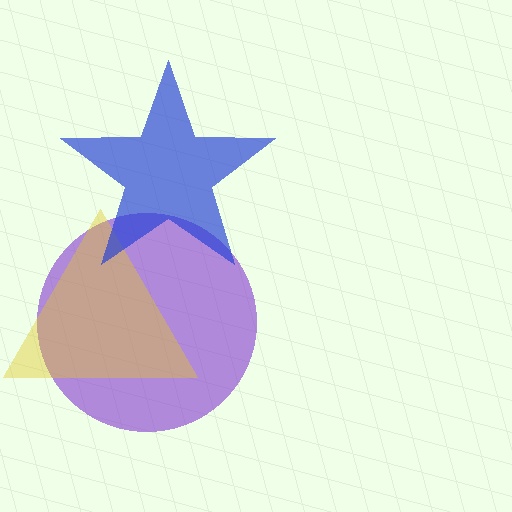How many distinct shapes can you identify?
There are 3 distinct shapes: a purple circle, a yellow triangle, a blue star.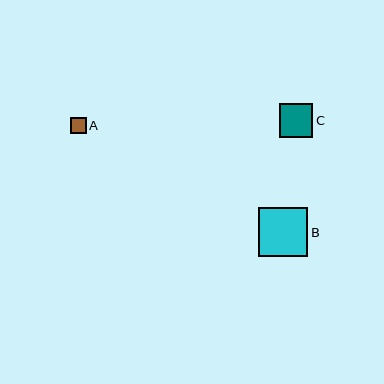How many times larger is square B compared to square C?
Square B is approximately 1.5 times the size of square C.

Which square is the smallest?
Square A is the smallest with a size of approximately 16 pixels.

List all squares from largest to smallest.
From largest to smallest: B, C, A.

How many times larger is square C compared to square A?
Square C is approximately 2.1 times the size of square A.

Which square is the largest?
Square B is the largest with a size of approximately 49 pixels.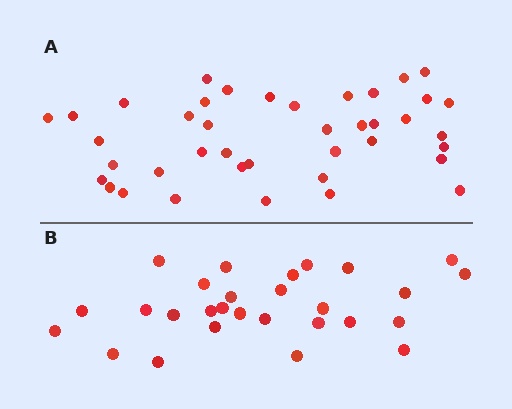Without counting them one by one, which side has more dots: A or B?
Region A (the top region) has more dots.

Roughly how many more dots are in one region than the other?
Region A has roughly 12 or so more dots than region B.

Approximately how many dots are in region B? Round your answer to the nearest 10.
About 30 dots. (The exact count is 28, which rounds to 30.)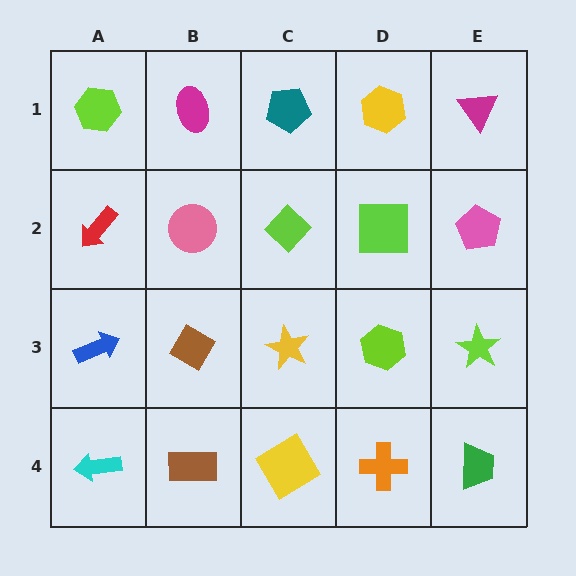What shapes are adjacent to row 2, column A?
A lime hexagon (row 1, column A), a blue arrow (row 3, column A), a pink circle (row 2, column B).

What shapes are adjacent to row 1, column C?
A lime diamond (row 2, column C), a magenta ellipse (row 1, column B), a yellow hexagon (row 1, column D).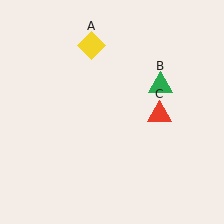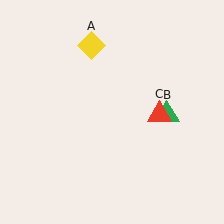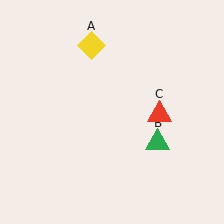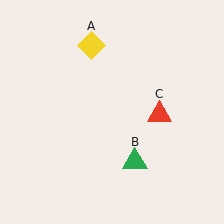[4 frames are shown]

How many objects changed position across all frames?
1 object changed position: green triangle (object B).